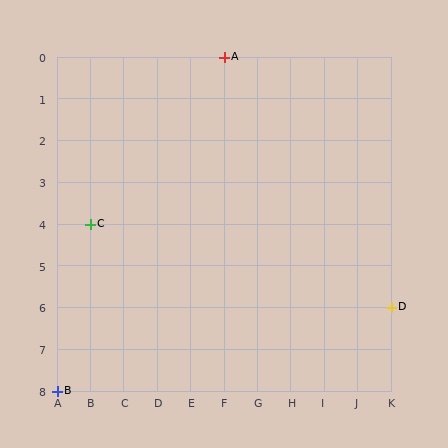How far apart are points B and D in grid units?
Points B and D are 10 columns and 2 rows apart (about 10.2 grid units diagonally).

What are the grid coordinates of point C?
Point C is at grid coordinates (B, 4).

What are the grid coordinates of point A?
Point A is at grid coordinates (F, 0).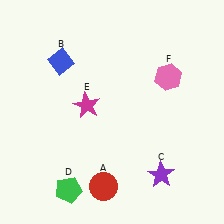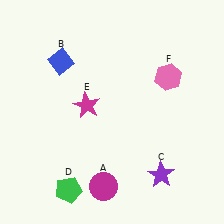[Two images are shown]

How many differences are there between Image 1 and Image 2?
There is 1 difference between the two images.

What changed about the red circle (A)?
In Image 1, A is red. In Image 2, it changed to magenta.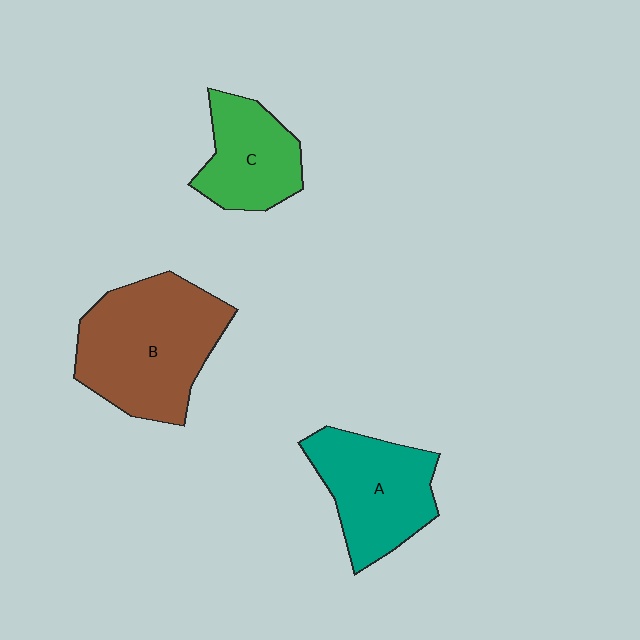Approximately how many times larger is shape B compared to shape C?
Approximately 1.7 times.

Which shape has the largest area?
Shape B (brown).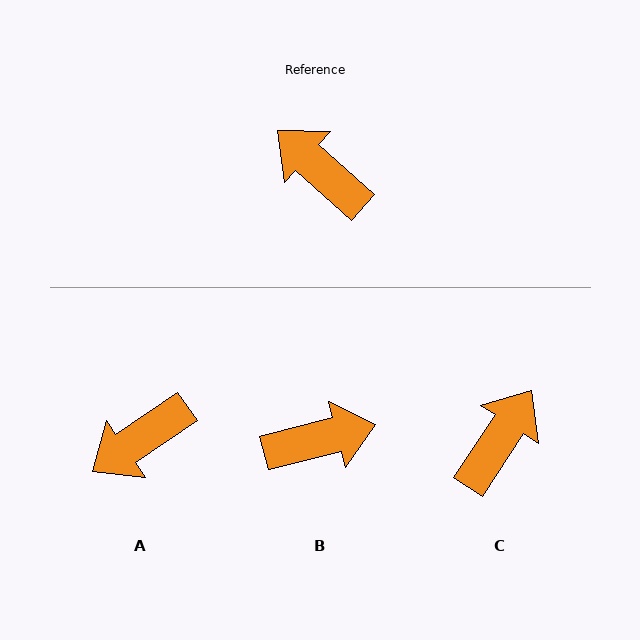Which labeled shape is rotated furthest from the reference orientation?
B, about 124 degrees away.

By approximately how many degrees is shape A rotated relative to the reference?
Approximately 76 degrees counter-clockwise.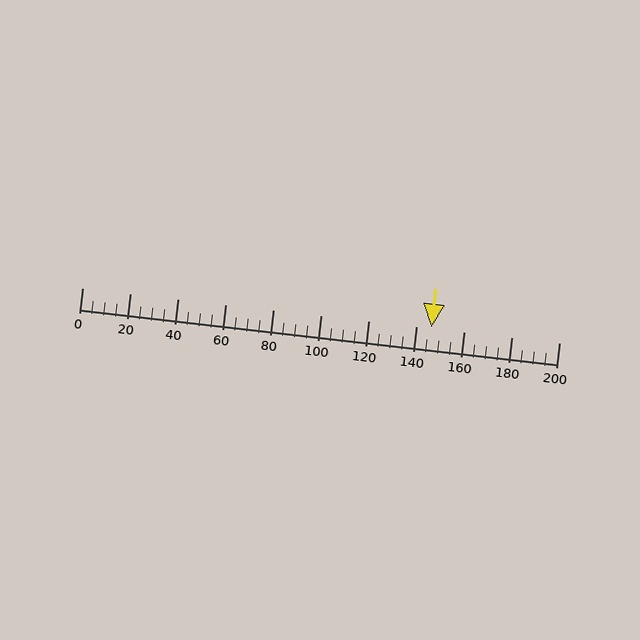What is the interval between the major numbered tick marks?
The major tick marks are spaced 20 units apart.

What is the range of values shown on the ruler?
The ruler shows values from 0 to 200.